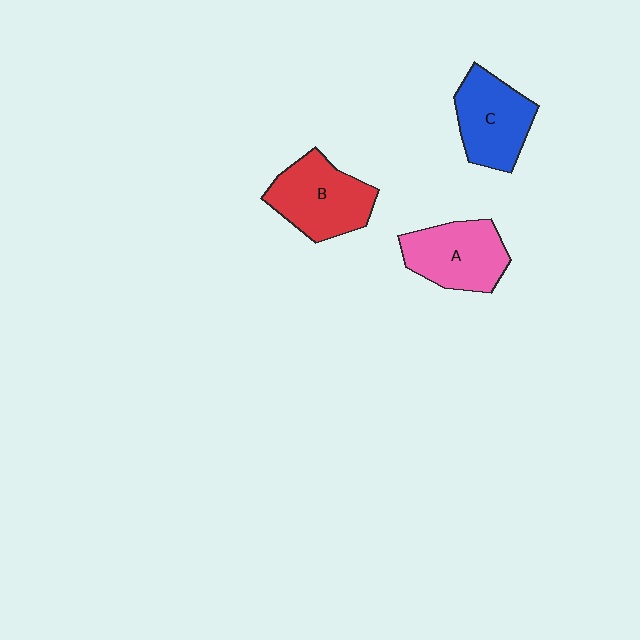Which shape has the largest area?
Shape B (red).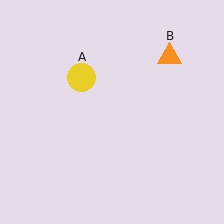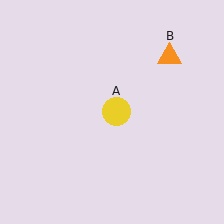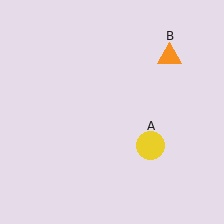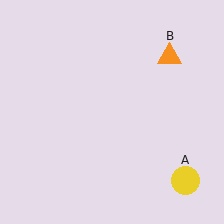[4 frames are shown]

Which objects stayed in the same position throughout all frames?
Orange triangle (object B) remained stationary.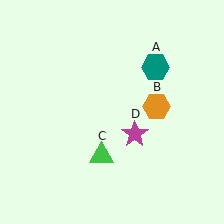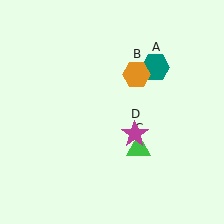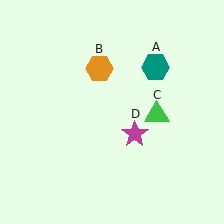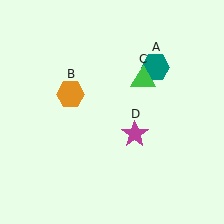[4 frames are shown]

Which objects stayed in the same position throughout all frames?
Teal hexagon (object A) and magenta star (object D) remained stationary.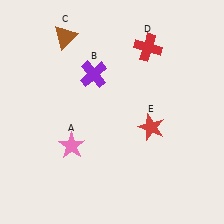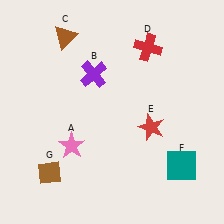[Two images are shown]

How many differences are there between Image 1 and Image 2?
There are 2 differences between the two images.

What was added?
A teal square (F), a brown diamond (G) were added in Image 2.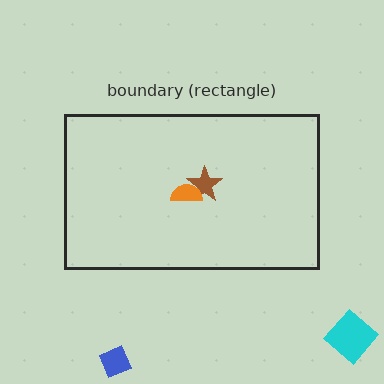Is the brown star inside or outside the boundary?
Inside.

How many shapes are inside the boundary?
2 inside, 2 outside.